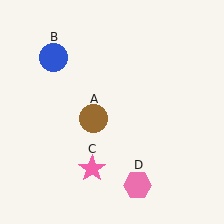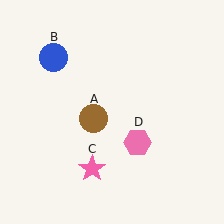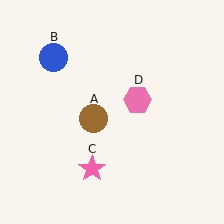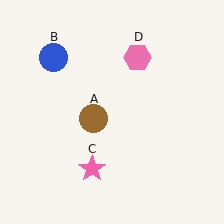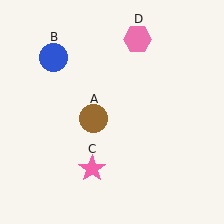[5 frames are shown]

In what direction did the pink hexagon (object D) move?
The pink hexagon (object D) moved up.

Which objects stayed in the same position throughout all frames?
Brown circle (object A) and blue circle (object B) and pink star (object C) remained stationary.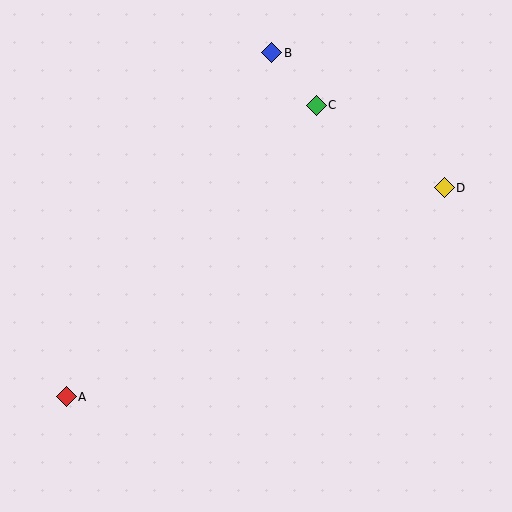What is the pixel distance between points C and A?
The distance between C and A is 384 pixels.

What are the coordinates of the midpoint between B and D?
The midpoint between B and D is at (358, 120).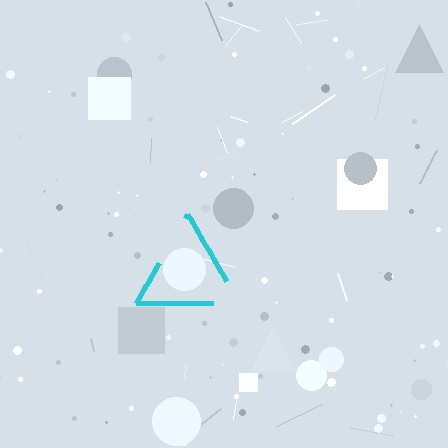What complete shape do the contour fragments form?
The contour fragments form a triangle.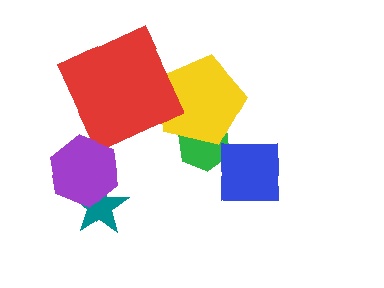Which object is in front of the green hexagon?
The yellow pentagon is in front of the green hexagon.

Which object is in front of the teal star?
The purple hexagon is in front of the teal star.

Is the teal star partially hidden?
Yes, it is partially covered by another shape.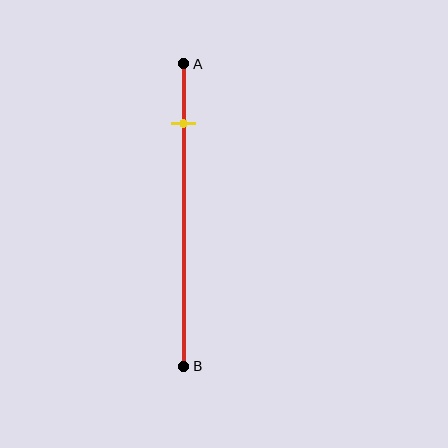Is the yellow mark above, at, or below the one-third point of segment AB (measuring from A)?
The yellow mark is above the one-third point of segment AB.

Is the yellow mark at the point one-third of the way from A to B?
No, the mark is at about 20% from A, not at the 33% one-third point.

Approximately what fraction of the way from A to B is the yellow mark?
The yellow mark is approximately 20% of the way from A to B.